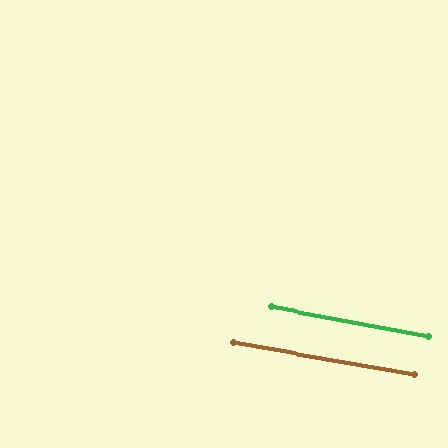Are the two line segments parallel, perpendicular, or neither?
Parallel — their directions differ by only 0.4°.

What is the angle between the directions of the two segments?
Approximately 0 degrees.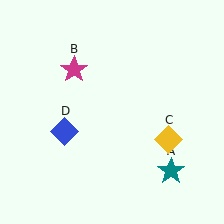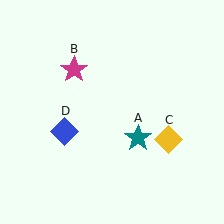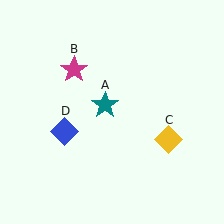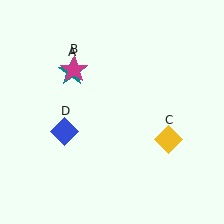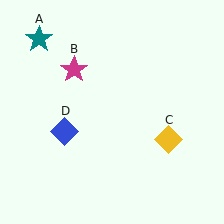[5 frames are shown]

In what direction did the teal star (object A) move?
The teal star (object A) moved up and to the left.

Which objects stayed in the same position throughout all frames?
Magenta star (object B) and yellow diamond (object C) and blue diamond (object D) remained stationary.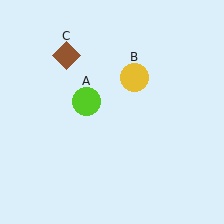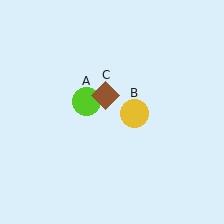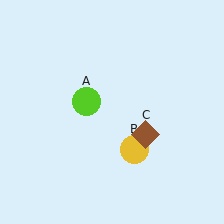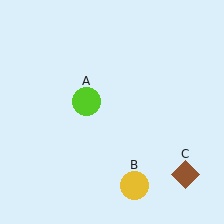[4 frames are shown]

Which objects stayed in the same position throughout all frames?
Lime circle (object A) remained stationary.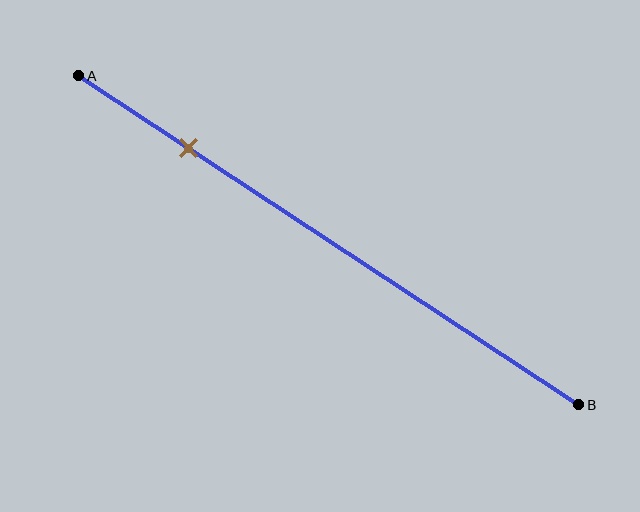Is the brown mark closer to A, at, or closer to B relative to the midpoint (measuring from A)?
The brown mark is closer to point A than the midpoint of segment AB.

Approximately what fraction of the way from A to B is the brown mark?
The brown mark is approximately 20% of the way from A to B.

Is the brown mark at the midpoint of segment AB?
No, the mark is at about 20% from A, not at the 50% midpoint.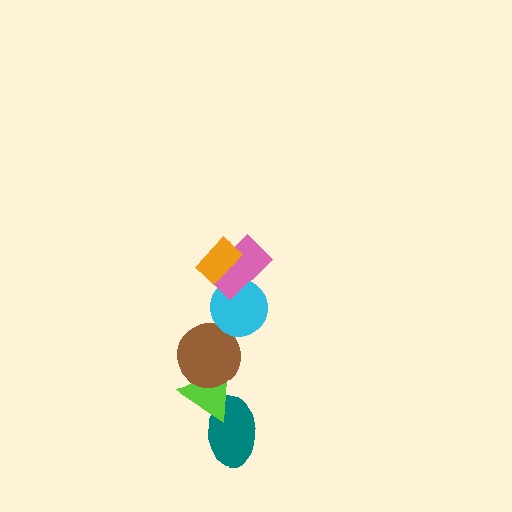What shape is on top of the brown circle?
The cyan circle is on top of the brown circle.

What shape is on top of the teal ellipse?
The lime triangle is on top of the teal ellipse.